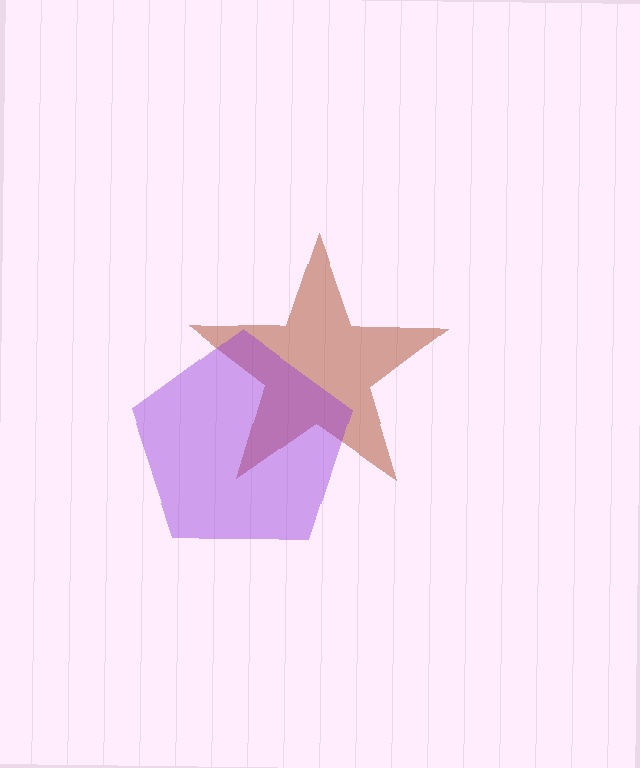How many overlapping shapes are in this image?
There are 2 overlapping shapes in the image.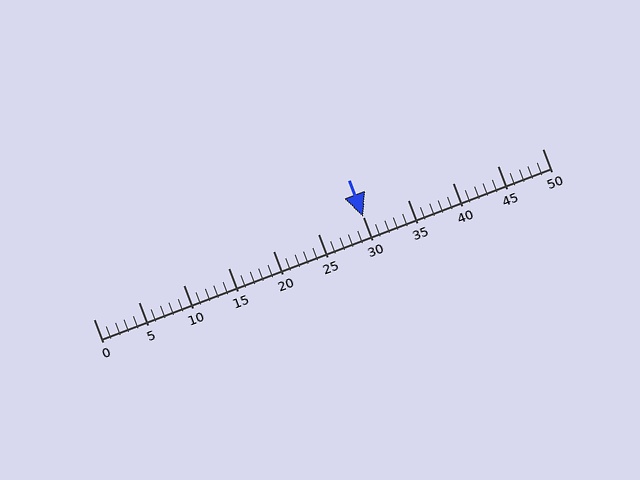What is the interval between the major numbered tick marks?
The major tick marks are spaced 5 units apart.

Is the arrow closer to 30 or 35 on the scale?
The arrow is closer to 30.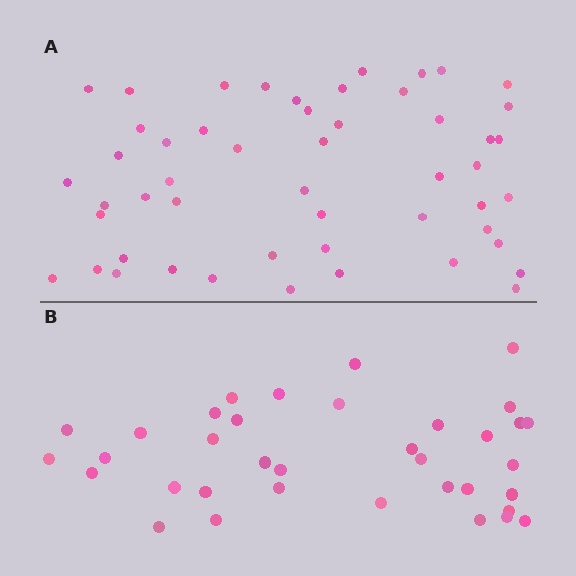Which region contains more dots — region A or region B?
Region A (the top region) has more dots.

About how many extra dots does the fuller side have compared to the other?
Region A has approximately 15 more dots than region B.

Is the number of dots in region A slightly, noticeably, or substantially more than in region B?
Region A has noticeably more, but not dramatically so. The ratio is roughly 1.4 to 1.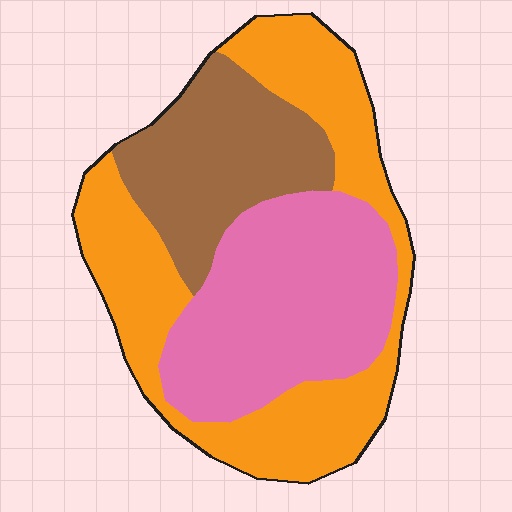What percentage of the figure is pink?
Pink takes up between a third and a half of the figure.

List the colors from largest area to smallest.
From largest to smallest: orange, pink, brown.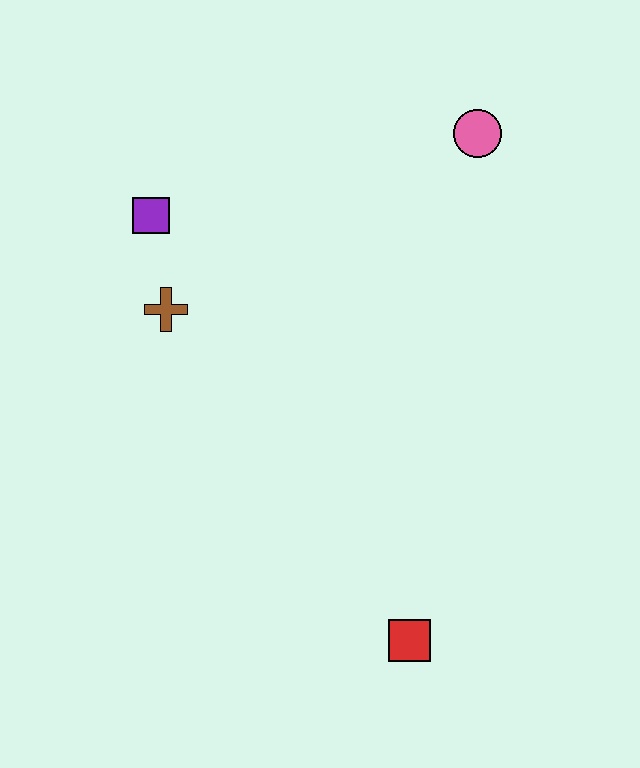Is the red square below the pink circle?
Yes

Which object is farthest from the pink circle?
The red square is farthest from the pink circle.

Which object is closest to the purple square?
The brown cross is closest to the purple square.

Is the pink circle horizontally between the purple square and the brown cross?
No